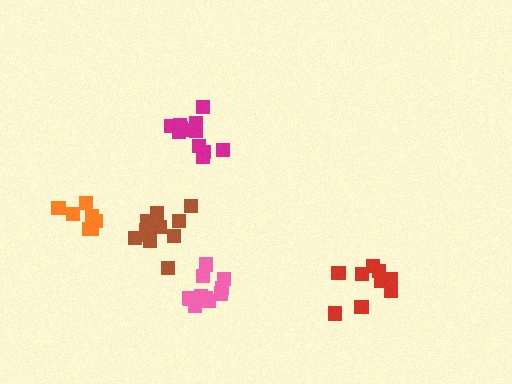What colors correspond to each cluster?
The clusters are colored: magenta, pink, red, orange, brown.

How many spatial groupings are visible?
There are 5 spatial groupings.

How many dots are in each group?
Group 1: 12 dots, Group 2: 12 dots, Group 3: 9 dots, Group 4: 8 dots, Group 5: 11 dots (52 total).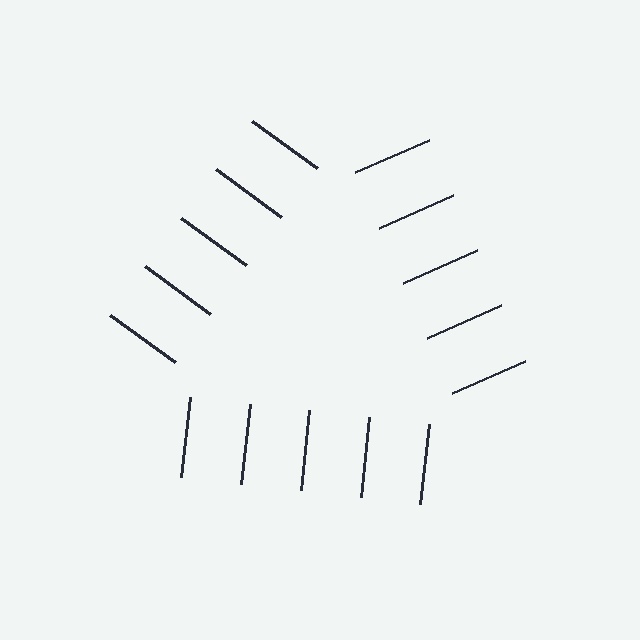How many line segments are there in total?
15 — 5 along each of the 3 edges.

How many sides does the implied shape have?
3 sides — the line-ends trace a triangle.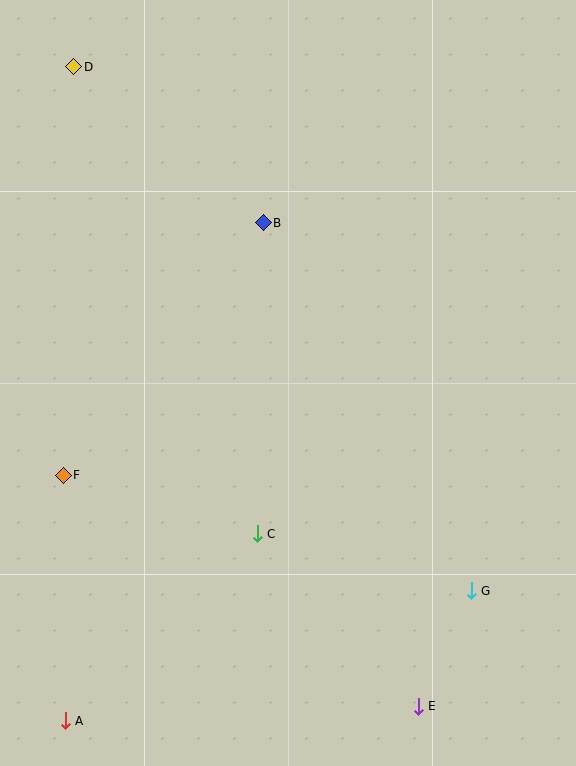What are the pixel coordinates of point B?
Point B is at (263, 223).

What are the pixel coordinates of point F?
Point F is at (63, 475).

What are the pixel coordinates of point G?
Point G is at (471, 591).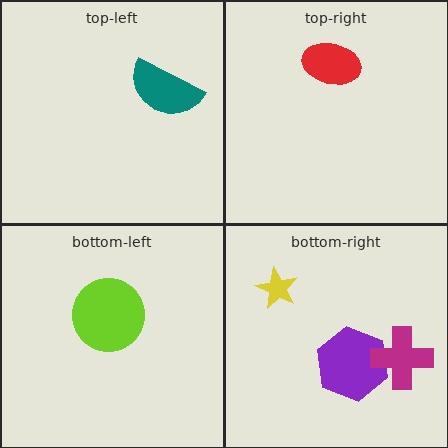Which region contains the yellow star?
The bottom-right region.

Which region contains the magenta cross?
The bottom-right region.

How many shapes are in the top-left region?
1.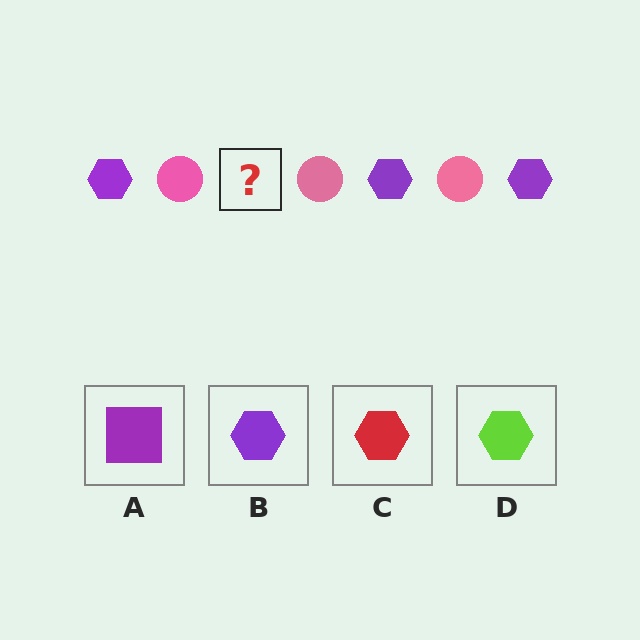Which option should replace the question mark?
Option B.